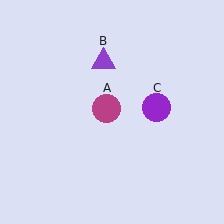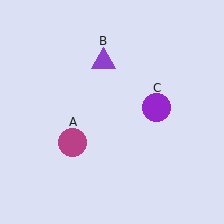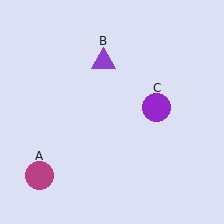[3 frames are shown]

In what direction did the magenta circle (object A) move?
The magenta circle (object A) moved down and to the left.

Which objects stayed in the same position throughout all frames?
Purple triangle (object B) and purple circle (object C) remained stationary.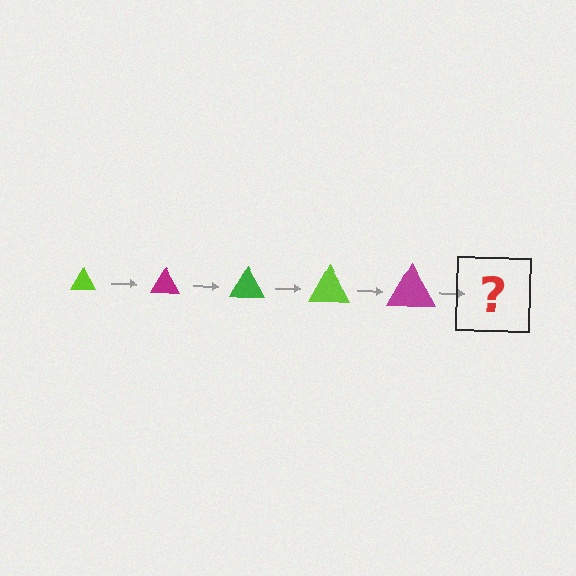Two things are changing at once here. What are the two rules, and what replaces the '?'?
The two rules are that the triangle grows larger each step and the color cycles through lime, magenta, and green. The '?' should be a green triangle, larger than the previous one.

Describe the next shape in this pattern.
It should be a green triangle, larger than the previous one.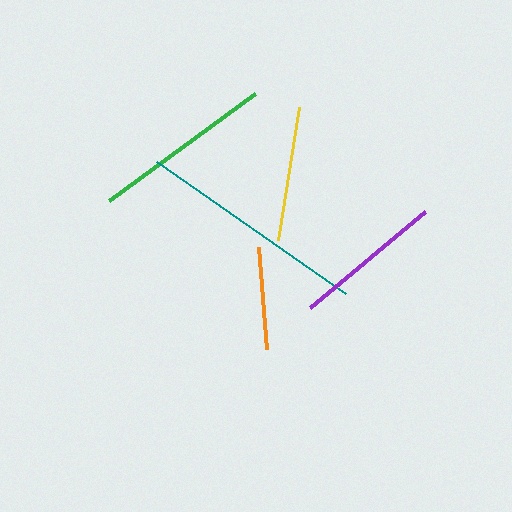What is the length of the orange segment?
The orange segment is approximately 103 pixels long.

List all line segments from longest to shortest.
From longest to shortest: teal, green, purple, yellow, orange.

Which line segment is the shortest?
The orange line is the shortest at approximately 103 pixels.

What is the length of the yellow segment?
The yellow segment is approximately 134 pixels long.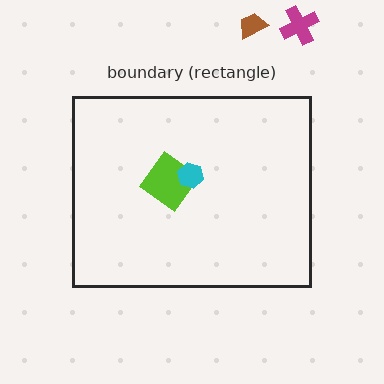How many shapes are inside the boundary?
2 inside, 2 outside.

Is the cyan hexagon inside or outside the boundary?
Inside.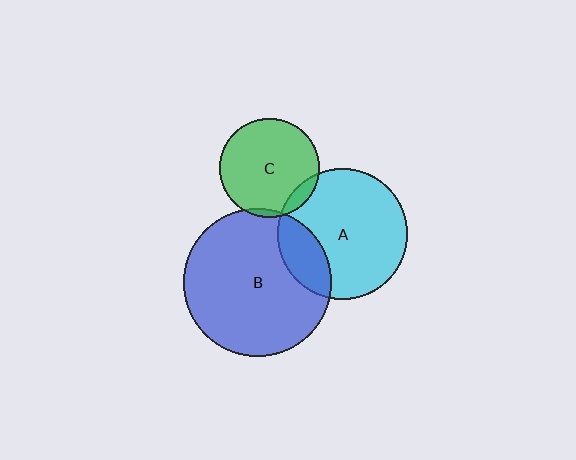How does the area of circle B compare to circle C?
Approximately 2.2 times.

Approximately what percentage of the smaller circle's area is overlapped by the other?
Approximately 20%.